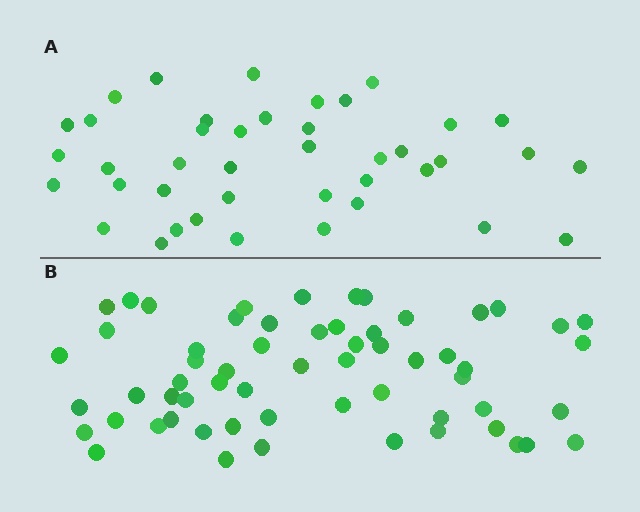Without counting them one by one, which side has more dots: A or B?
Region B (the bottom region) has more dots.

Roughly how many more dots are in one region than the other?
Region B has approximately 20 more dots than region A.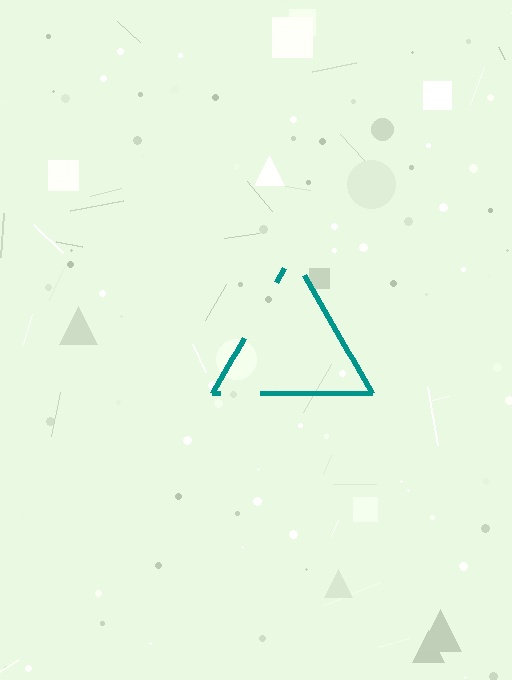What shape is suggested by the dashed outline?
The dashed outline suggests a triangle.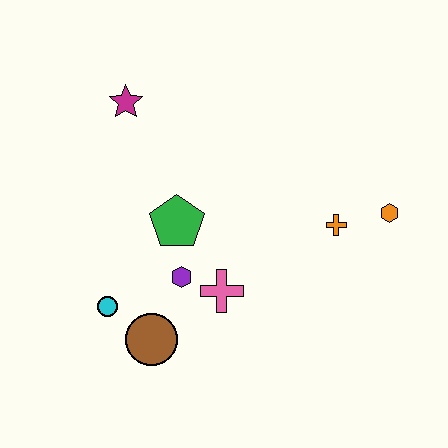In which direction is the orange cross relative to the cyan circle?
The orange cross is to the right of the cyan circle.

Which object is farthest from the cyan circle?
The orange hexagon is farthest from the cyan circle.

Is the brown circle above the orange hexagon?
No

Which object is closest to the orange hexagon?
The orange cross is closest to the orange hexagon.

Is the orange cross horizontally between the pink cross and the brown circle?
No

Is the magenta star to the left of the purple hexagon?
Yes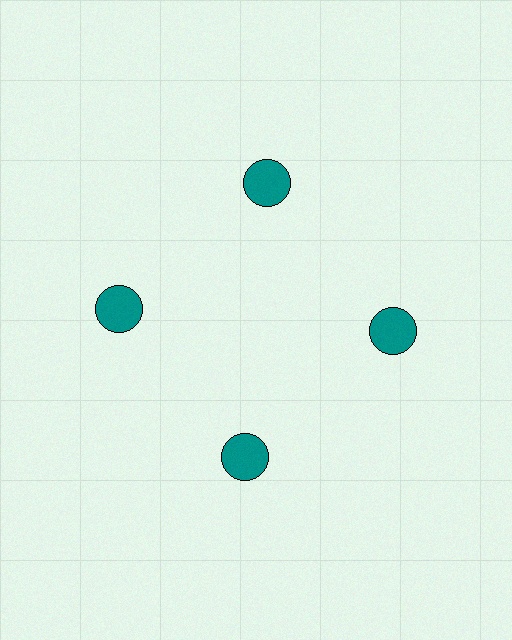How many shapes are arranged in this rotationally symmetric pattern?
There are 4 shapes, arranged in 4 groups of 1.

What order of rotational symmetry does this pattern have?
This pattern has 4-fold rotational symmetry.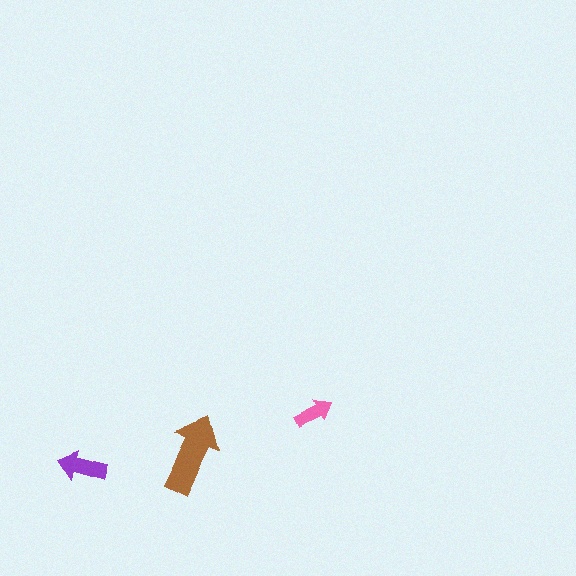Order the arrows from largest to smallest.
the brown one, the purple one, the pink one.